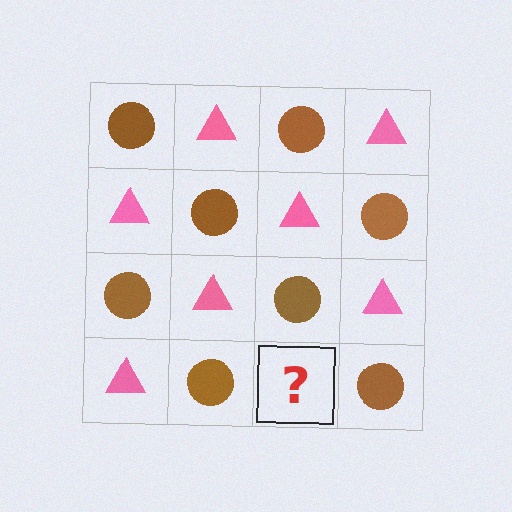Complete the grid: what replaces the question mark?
The question mark should be replaced with a pink triangle.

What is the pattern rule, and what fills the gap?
The rule is that it alternates brown circle and pink triangle in a checkerboard pattern. The gap should be filled with a pink triangle.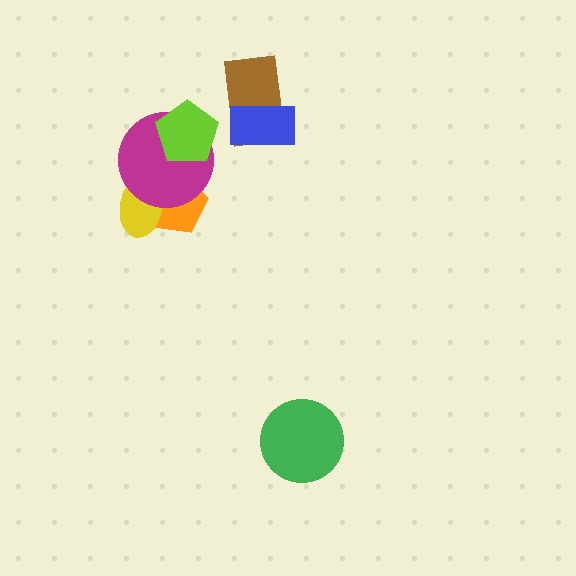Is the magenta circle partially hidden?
Yes, it is partially covered by another shape.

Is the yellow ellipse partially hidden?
Yes, it is partially covered by another shape.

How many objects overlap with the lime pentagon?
1 object overlaps with the lime pentagon.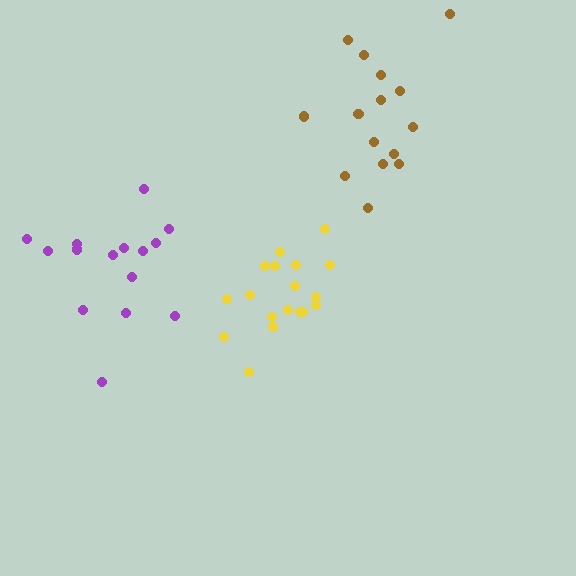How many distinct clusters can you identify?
There are 3 distinct clusters.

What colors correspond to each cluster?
The clusters are colored: purple, yellow, brown.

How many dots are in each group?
Group 1: 15 dots, Group 2: 18 dots, Group 3: 15 dots (48 total).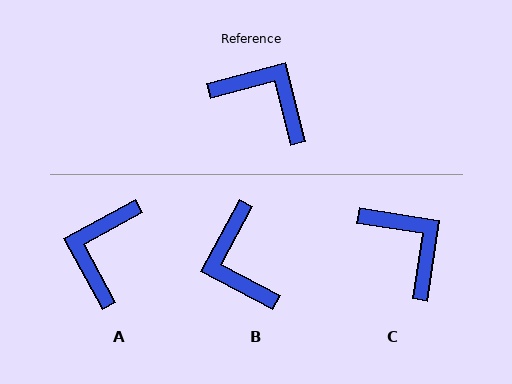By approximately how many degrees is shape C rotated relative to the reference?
Approximately 23 degrees clockwise.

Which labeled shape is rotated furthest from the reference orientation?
B, about 138 degrees away.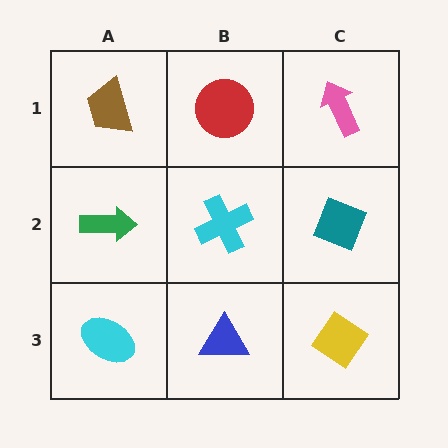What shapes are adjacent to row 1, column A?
A green arrow (row 2, column A), a red circle (row 1, column B).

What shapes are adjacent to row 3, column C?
A teal diamond (row 2, column C), a blue triangle (row 3, column B).